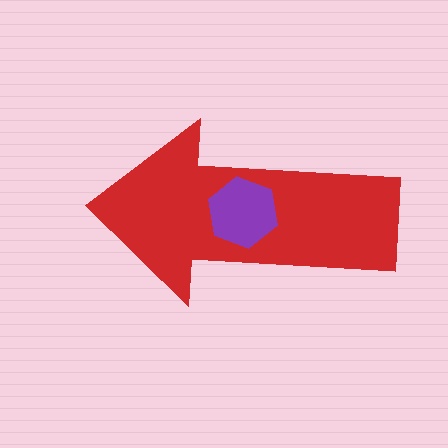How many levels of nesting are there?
2.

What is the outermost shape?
The red arrow.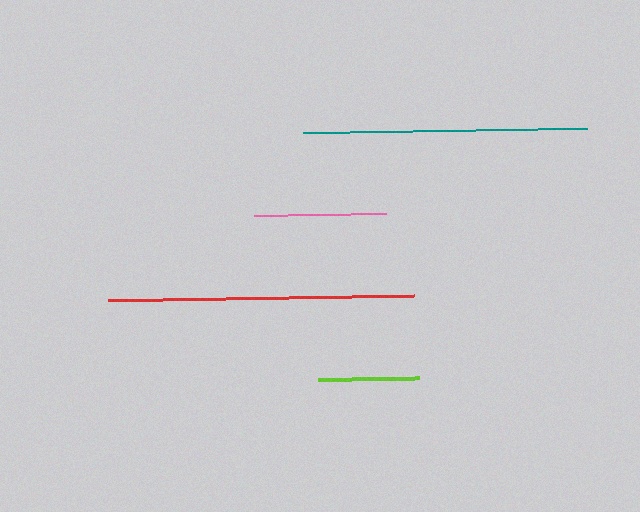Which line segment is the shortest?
The lime line is the shortest at approximately 102 pixels.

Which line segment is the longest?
The red line is the longest at approximately 306 pixels.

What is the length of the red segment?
The red segment is approximately 306 pixels long.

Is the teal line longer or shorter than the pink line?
The teal line is longer than the pink line.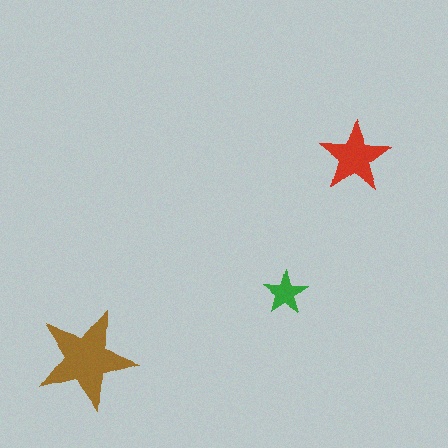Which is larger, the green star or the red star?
The red one.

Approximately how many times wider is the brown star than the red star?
About 1.5 times wider.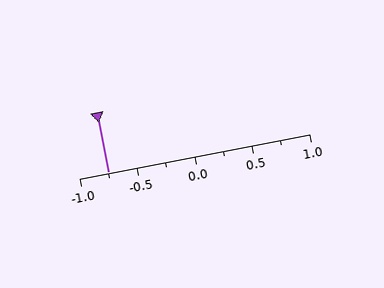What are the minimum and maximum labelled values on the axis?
The axis runs from -1.0 to 1.0.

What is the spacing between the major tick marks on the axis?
The major ticks are spaced 0.5 apart.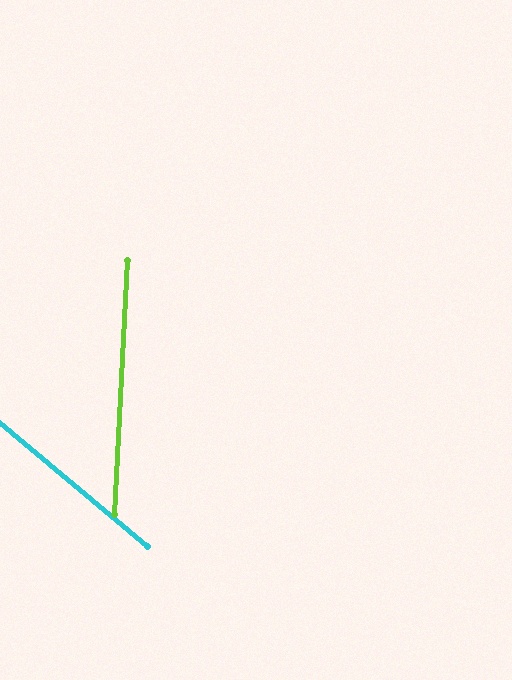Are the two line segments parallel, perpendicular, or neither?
Neither parallel nor perpendicular — they differ by about 53°.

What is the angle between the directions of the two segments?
Approximately 53 degrees.